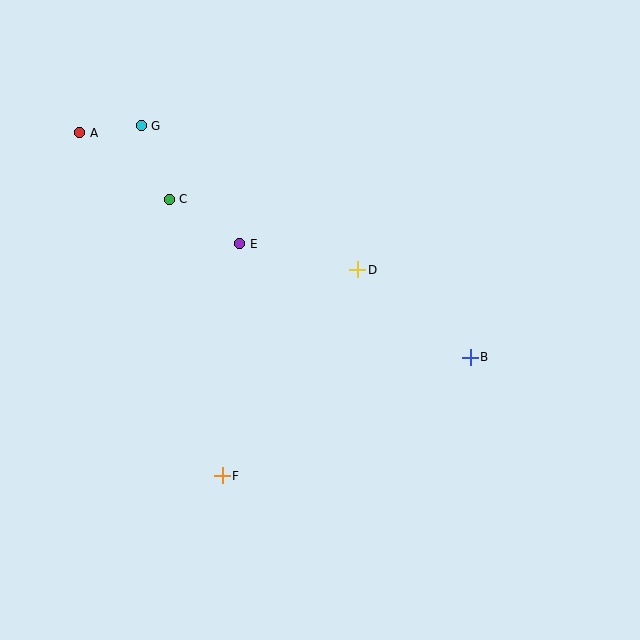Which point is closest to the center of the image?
Point D at (358, 270) is closest to the center.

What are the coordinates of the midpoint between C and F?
The midpoint between C and F is at (196, 337).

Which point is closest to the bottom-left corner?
Point F is closest to the bottom-left corner.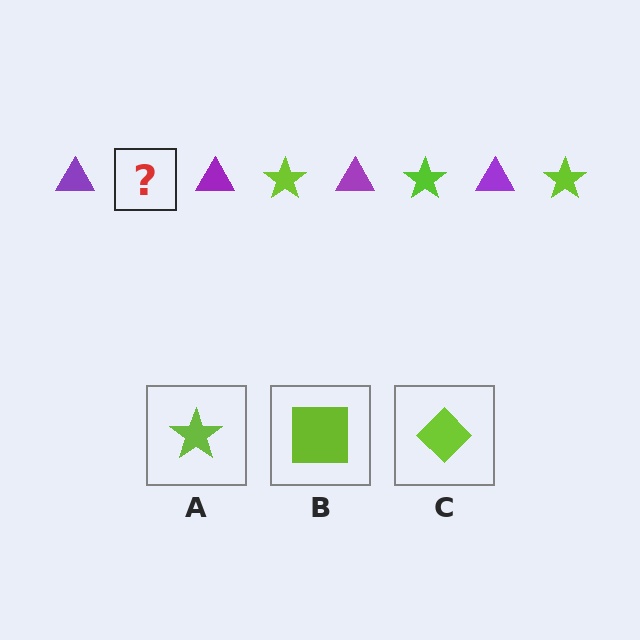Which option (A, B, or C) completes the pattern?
A.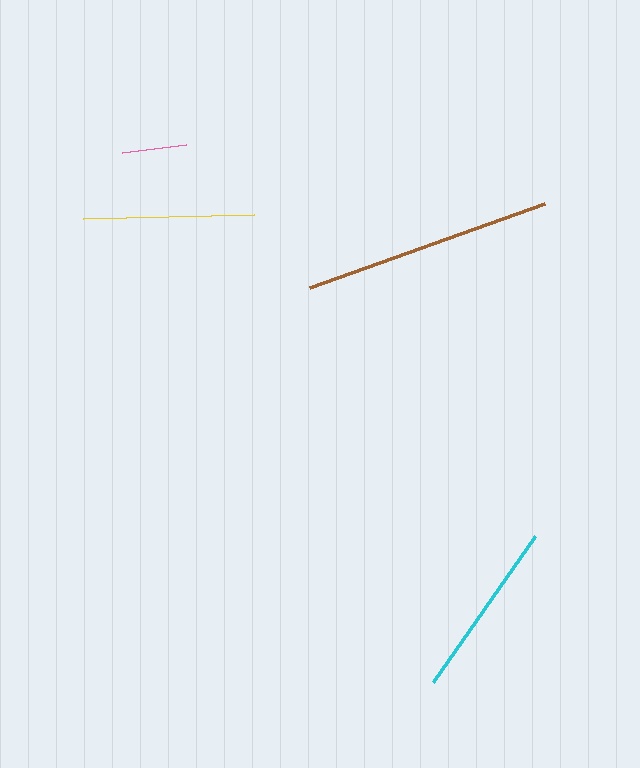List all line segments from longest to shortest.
From longest to shortest: brown, cyan, yellow, pink.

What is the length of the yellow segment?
The yellow segment is approximately 171 pixels long.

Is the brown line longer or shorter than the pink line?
The brown line is longer than the pink line.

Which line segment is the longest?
The brown line is the longest at approximately 250 pixels.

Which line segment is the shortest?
The pink line is the shortest at approximately 64 pixels.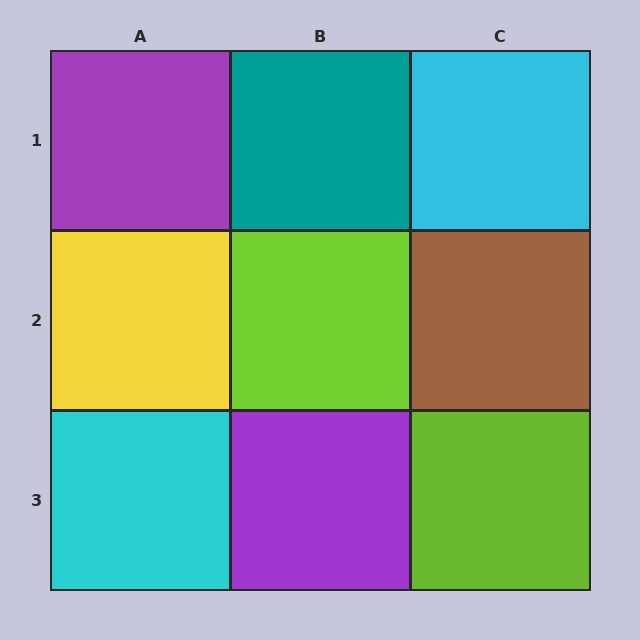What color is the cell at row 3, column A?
Cyan.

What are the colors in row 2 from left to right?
Yellow, lime, brown.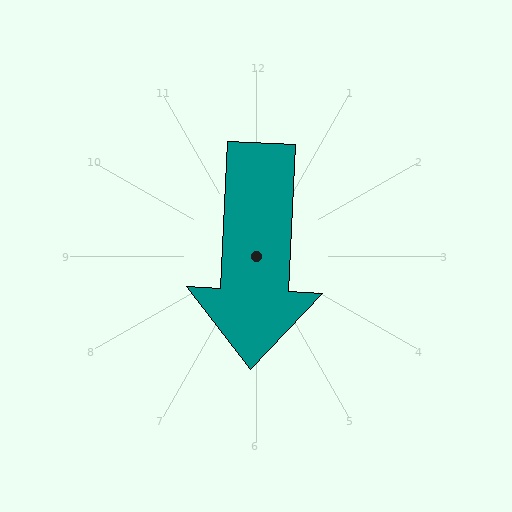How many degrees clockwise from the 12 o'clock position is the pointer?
Approximately 183 degrees.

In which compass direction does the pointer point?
South.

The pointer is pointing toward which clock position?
Roughly 6 o'clock.